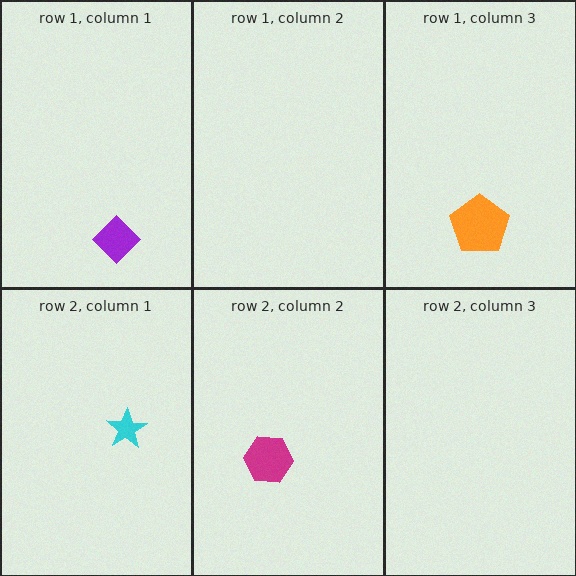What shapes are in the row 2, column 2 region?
The magenta hexagon.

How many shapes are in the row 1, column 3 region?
1.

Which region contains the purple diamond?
The row 1, column 1 region.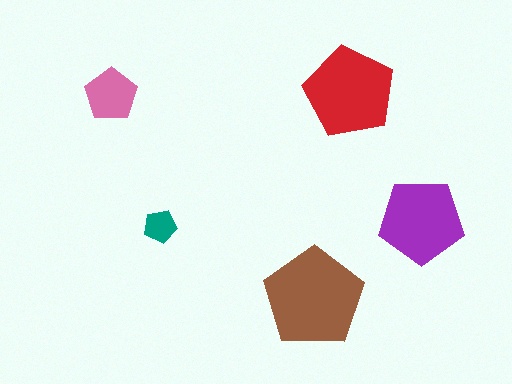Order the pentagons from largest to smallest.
the brown one, the red one, the purple one, the pink one, the teal one.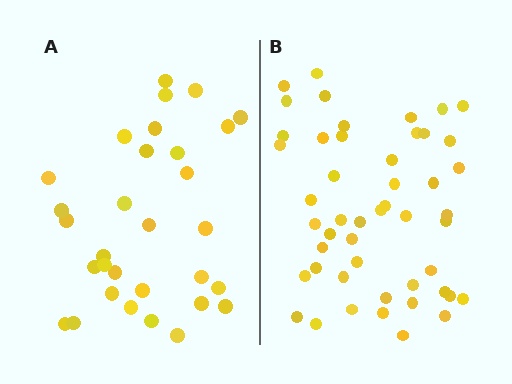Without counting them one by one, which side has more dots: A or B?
Region B (the right region) has more dots.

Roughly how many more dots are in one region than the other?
Region B has approximately 20 more dots than region A.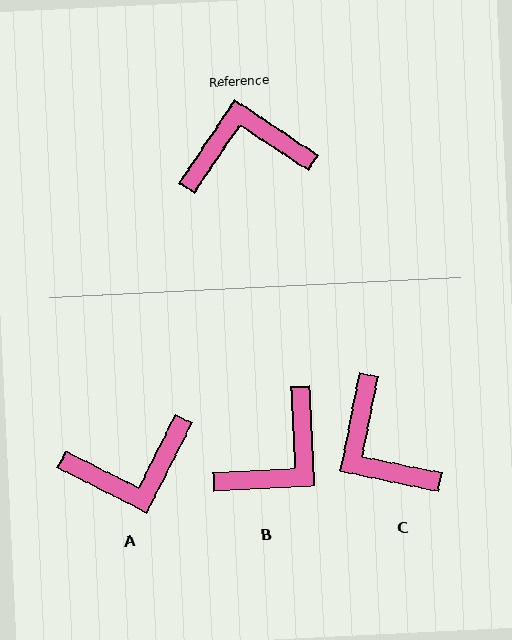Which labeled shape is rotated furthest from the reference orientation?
A, about 173 degrees away.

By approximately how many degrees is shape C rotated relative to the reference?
Approximately 112 degrees counter-clockwise.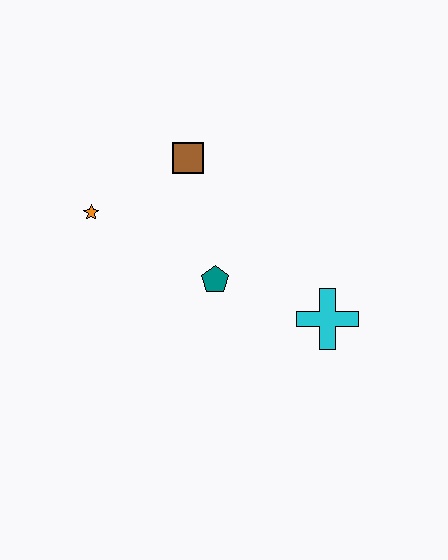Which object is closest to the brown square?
The orange star is closest to the brown square.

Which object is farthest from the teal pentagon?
The orange star is farthest from the teal pentagon.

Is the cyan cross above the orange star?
No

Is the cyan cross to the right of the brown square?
Yes